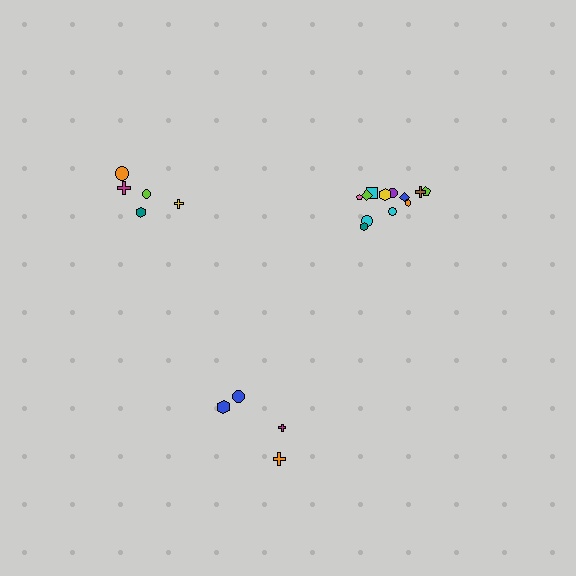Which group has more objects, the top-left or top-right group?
The top-right group.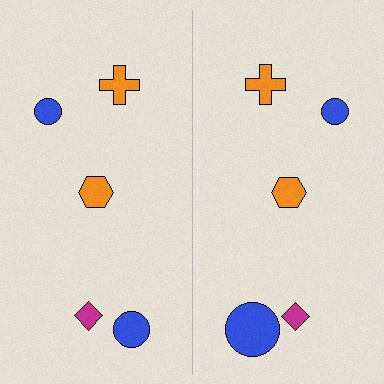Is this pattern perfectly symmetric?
No, the pattern is not perfectly symmetric. The blue circle on the right side has a different size than its mirror counterpart.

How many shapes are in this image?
There are 10 shapes in this image.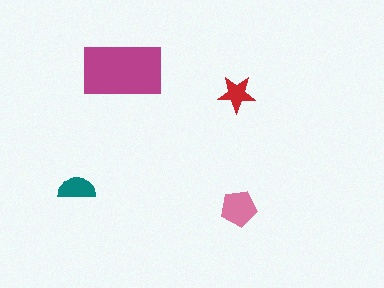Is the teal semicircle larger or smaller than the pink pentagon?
Smaller.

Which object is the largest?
The magenta rectangle.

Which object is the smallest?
The red star.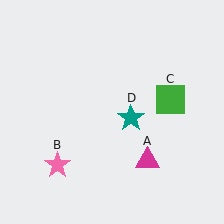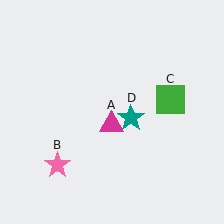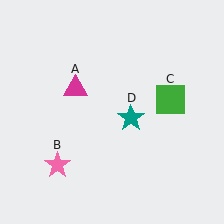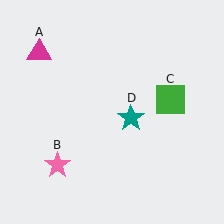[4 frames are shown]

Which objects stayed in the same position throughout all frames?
Pink star (object B) and green square (object C) and teal star (object D) remained stationary.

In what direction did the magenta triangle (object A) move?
The magenta triangle (object A) moved up and to the left.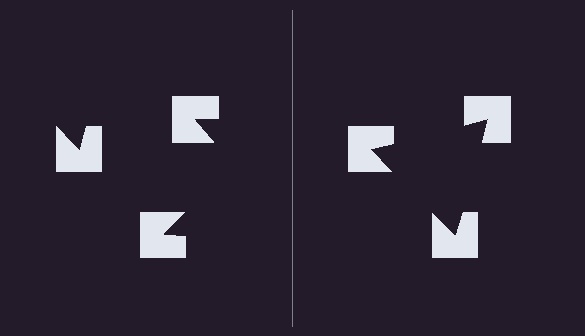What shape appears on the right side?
An illusory triangle.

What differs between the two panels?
The notched squares are positioned identically on both sides; only the wedge orientations differ. On the right they align to a triangle; on the left they are misaligned.